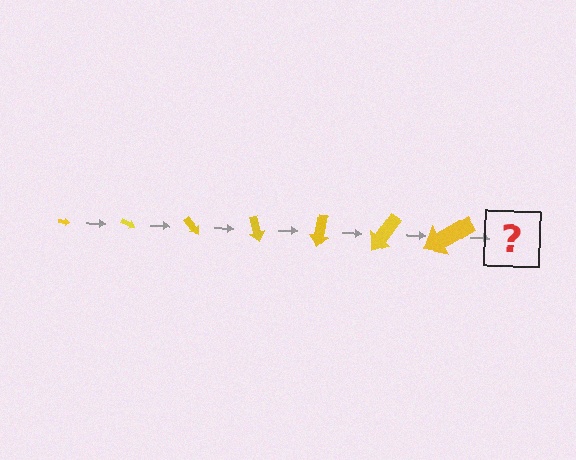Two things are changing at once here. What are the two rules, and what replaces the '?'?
The two rules are that the arrow grows larger each step and it rotates 25 degrees each step. The '?' should be an arrow, larger than the previous one and rotated 175 degrees from the start.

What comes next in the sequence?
The next element should be an arrow, larger than the previous one and rotated 175 degrees from the start.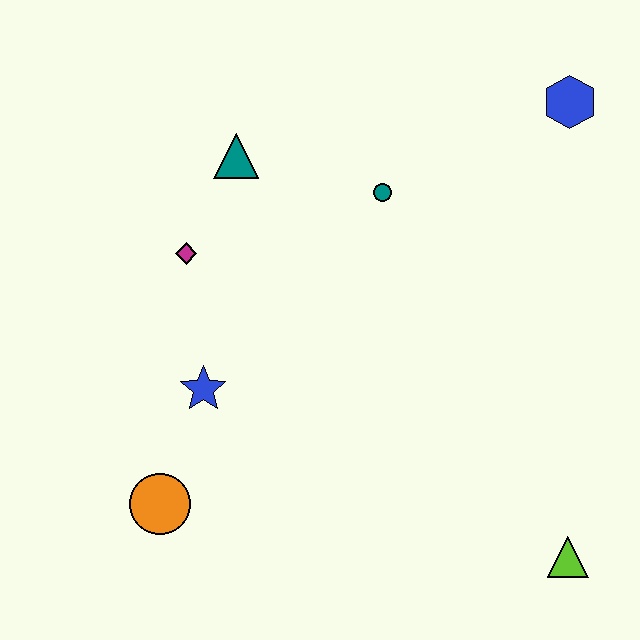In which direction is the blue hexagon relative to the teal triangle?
The blue hexagon is to the right of the teal triangle.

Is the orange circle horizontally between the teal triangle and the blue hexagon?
No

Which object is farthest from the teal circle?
The lime triangle is farthest from the teal circle.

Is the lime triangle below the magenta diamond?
Yes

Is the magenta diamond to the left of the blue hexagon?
Yes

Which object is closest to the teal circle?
The teal triangle is closest to the teal circle.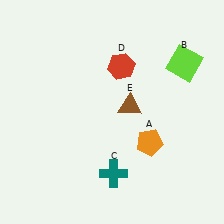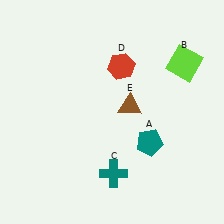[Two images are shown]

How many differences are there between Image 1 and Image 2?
There is 1 difference between the two images.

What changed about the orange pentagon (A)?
In Image 1, A is orange. In Image 2, it changed to teal.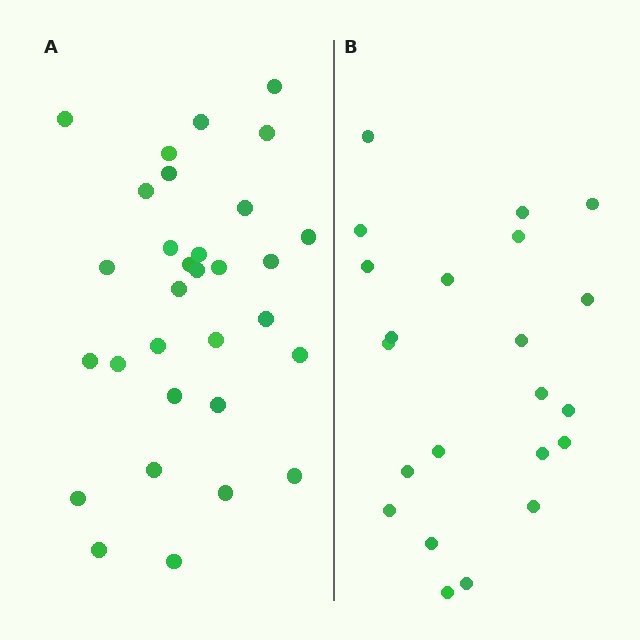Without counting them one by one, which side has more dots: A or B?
Region A (the left region) has more dots.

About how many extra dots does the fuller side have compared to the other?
Region A has roughly 8 or so more dots than region B.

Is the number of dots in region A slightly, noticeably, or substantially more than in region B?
Region A has noticeably more, but not dramatically so. The ratio is roughly 1.4 to 1.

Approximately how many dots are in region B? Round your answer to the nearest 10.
About 20 dots. (The exact count is 22, which rounds to 20.)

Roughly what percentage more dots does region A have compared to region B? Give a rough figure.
About 40% more.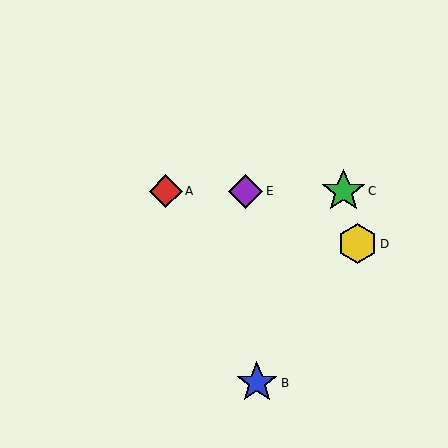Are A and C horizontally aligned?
Yes, both are at y≈191.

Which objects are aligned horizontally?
Objects A, C, E are aligned horizontally.